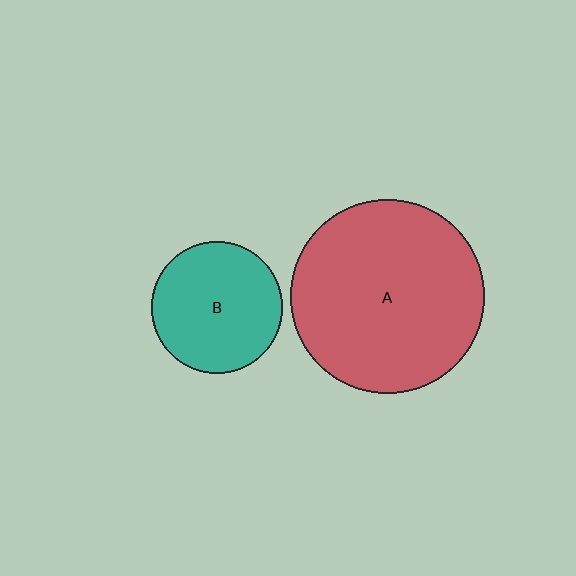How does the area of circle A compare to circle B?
Approximately 2.2 times.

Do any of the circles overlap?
No, none of the circles overlap.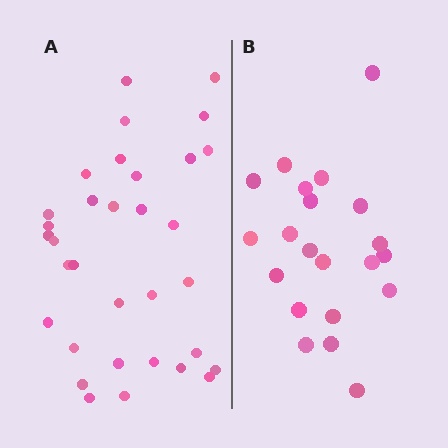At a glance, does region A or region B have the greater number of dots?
Region A (the left region) has more dots.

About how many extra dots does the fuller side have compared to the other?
Region A has roughly 12 or so more dots than region B.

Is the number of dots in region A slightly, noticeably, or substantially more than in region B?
Region A has substantially more. The ratio is roughly 1.6 to 1.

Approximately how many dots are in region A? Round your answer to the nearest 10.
About 30 dots. (The exact count is 33, which rounds to 30.)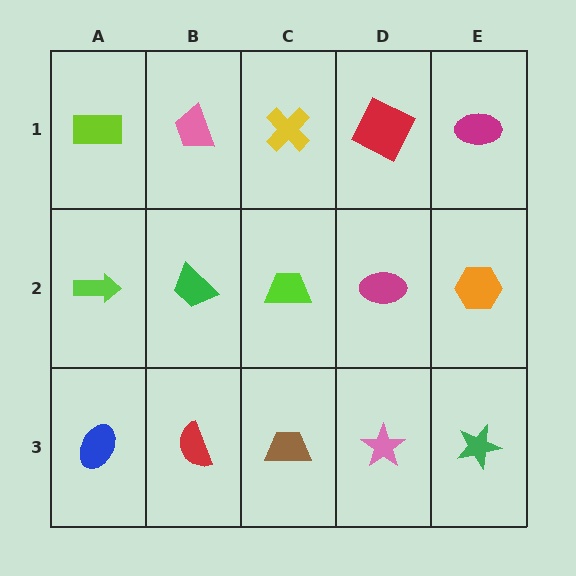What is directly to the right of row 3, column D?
A green star.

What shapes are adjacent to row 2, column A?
A lime rectangle (row 1, column A), a blue ellipse (row 3, column A), a green trapezoid (row 2, column B).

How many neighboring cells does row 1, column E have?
2.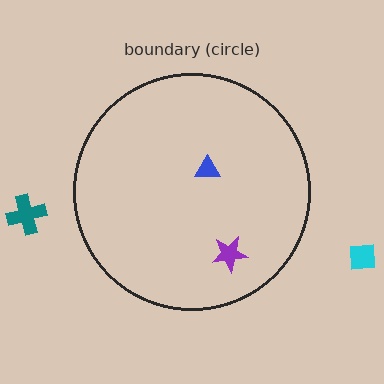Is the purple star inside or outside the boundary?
Inside.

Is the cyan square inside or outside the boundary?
Outside.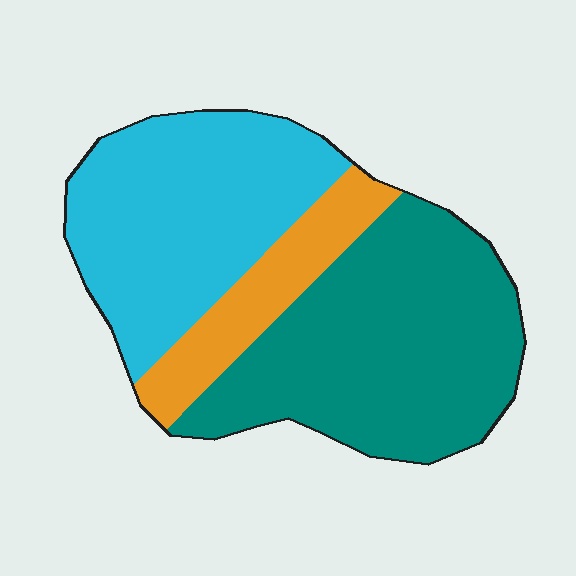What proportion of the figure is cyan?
Cyan takes up about three eighths (3/8) of the figure.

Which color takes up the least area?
Orange, at roughly 15%.